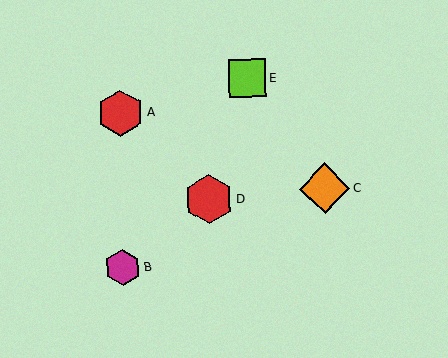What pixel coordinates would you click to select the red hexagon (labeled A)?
Click at (120, 113) to select the red hexagon A.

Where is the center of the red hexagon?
The center of the red hexagon is at (209, 199).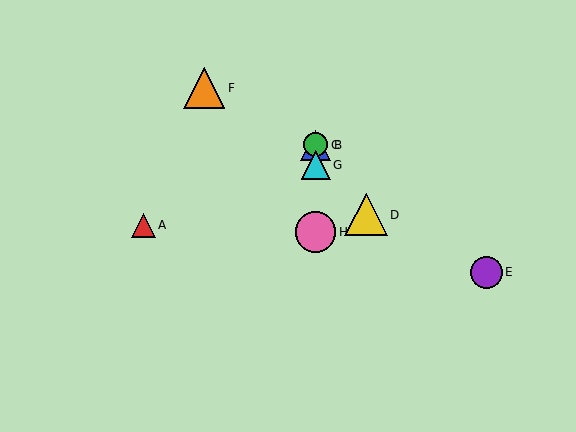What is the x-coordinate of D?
Object D is at x≈366.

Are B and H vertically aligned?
Yes, both are at x≈316.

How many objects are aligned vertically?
4 objects (B, C, G, H) are aligned vertically.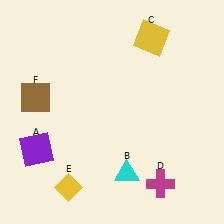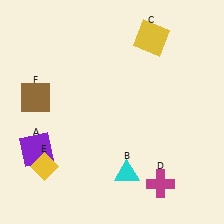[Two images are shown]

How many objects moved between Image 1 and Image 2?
1 object moved between the two images.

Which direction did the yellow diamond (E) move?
The yellow diamond (E) moved left.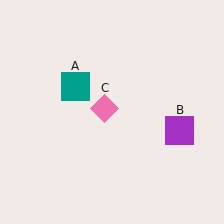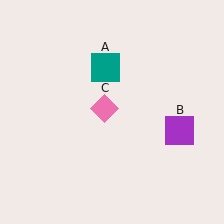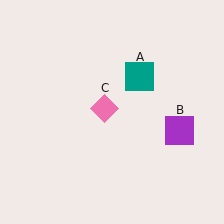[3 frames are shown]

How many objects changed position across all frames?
1 object changed position: teal square (object A).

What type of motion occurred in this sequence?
The teal square (object A) rotated clockwise around the center of the scene.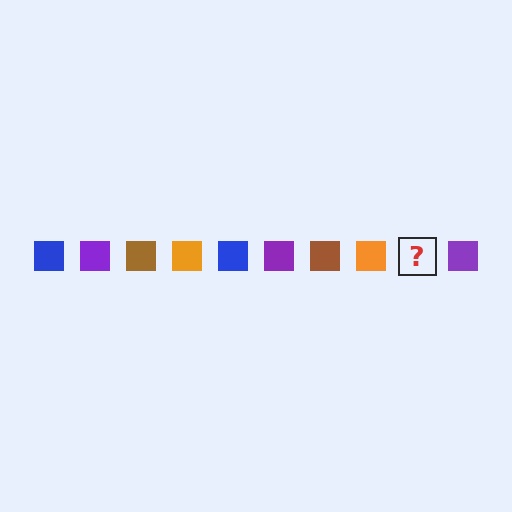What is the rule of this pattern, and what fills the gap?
The rule is that the pattern cycles through blue, purple, brown, orange squares. The gap should be filled with a blue square.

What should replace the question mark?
The question mark should be replaced with a blue square.